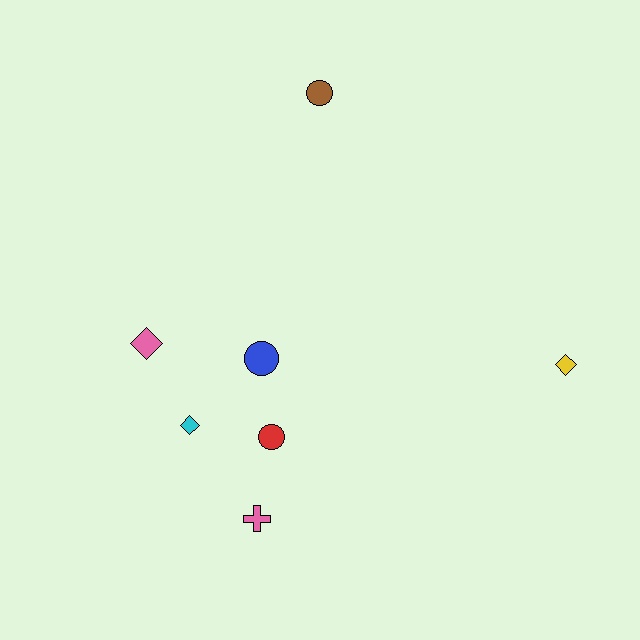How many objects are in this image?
There are 7 objects.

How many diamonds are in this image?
There are 3 diamonds.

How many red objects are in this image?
There is 1 red object.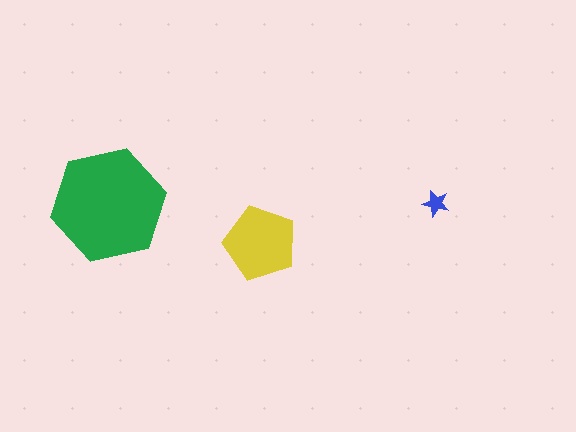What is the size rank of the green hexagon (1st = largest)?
1st.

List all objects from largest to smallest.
The green hexagon, the yellow pentagon, the blue star.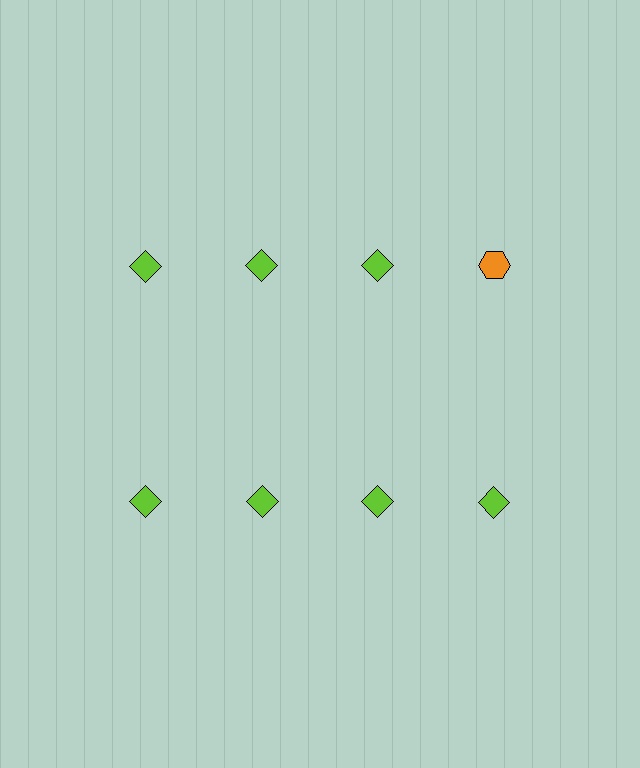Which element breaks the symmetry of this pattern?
The orange hexagon in the top row, second from right column breaks the symmetry. All other shapes are lime diamonds.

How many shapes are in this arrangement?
There are 8 shapes arranged in a grid pattern.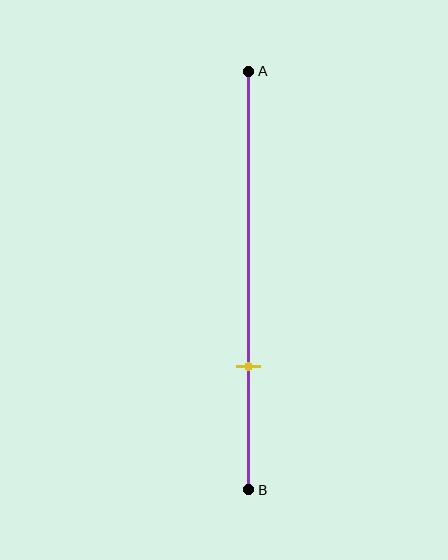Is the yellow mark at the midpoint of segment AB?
No, the mark is at about 70% from A, not at the 50% midpoint.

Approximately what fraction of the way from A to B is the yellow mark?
The yellow mark is approximately 70% of the way from A to B.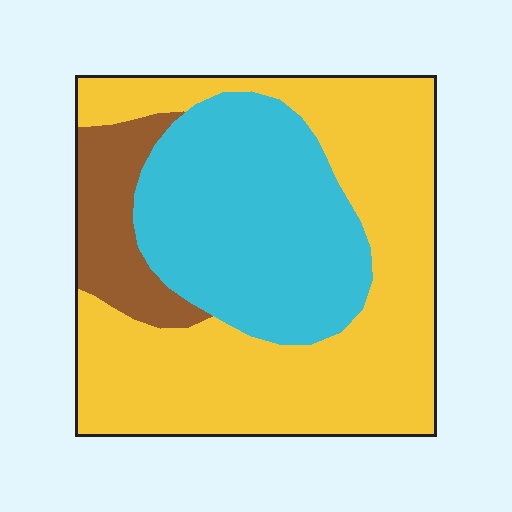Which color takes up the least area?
Brown, at roughly 10%.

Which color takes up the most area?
Yellow, at roughly 55%.